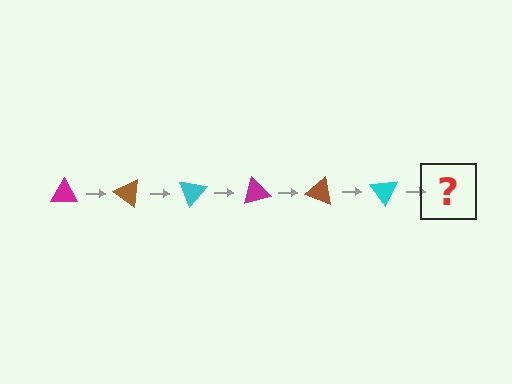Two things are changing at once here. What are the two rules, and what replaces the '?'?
The two rules are that it rotates 35 degrees each step and the color cycles through magenta, brown, and cyan. The '?' should be a magenta triangle, rotated 210 degrees from the start.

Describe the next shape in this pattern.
It should be a magenta triangle, rotated 210 degrees from the start.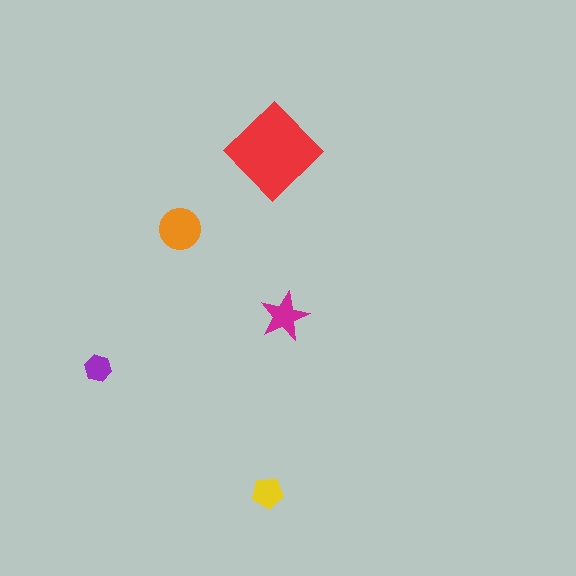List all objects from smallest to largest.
The purple hexagon, the yellow pentagon, the magenta star, the orange circle, the red diamond.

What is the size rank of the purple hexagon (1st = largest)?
5th.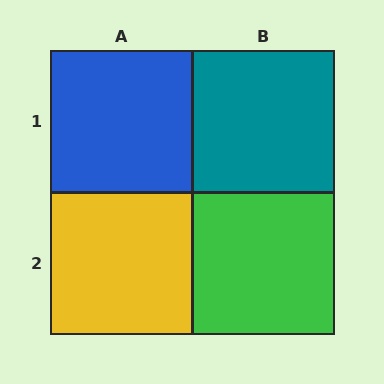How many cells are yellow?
1 cell is yellow.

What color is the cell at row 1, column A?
Blue.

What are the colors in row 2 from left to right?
Yellow, green.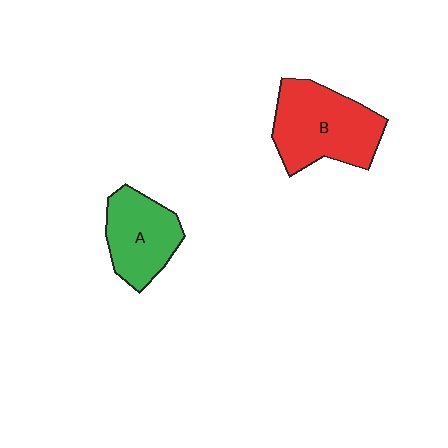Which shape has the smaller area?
Shape A (green).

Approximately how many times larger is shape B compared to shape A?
Approximately 1.4 times.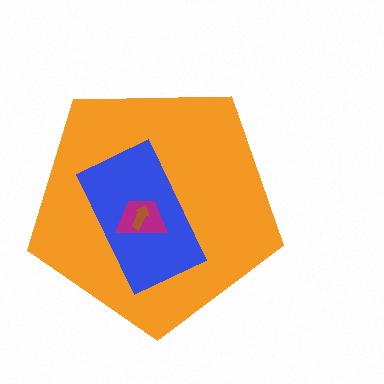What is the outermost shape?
The orange pentagon.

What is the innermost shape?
The brown arrow.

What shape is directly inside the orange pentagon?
The blue rectangle.